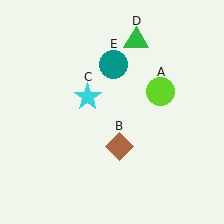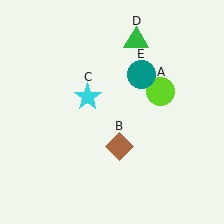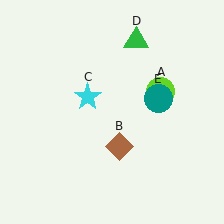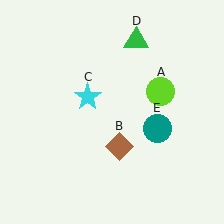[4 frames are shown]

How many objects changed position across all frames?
1 object changed position: teal circle (object E).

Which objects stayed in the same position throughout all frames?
Lime circle (object A) and brown diamond (object B) and cyan star (object C) and green triangle (object D) remained stationary.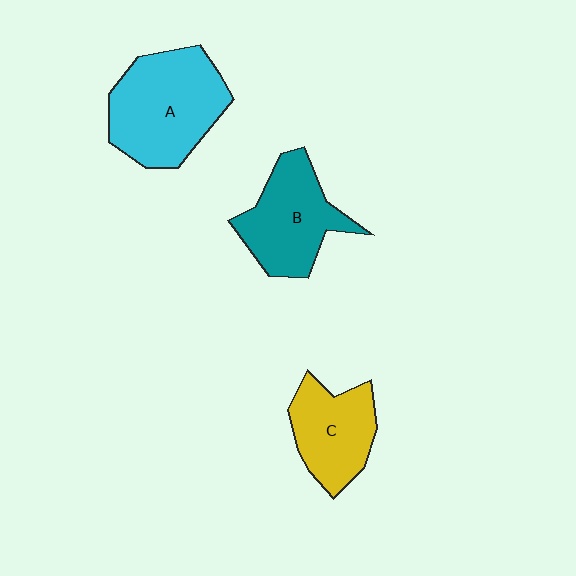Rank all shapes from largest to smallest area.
From largest to smallest: A (cyan), B (teal), C (yellow).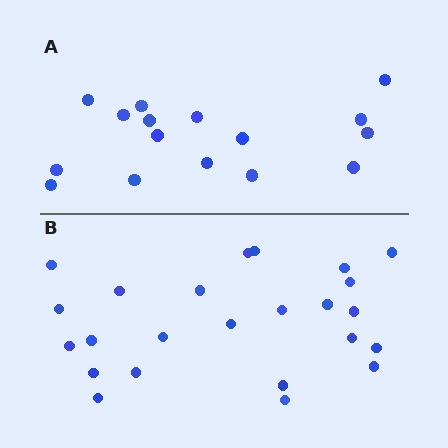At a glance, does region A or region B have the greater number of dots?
Region B (the bottom region) has more dots.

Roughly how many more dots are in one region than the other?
Region B has roughly 8 or so more dots than region A.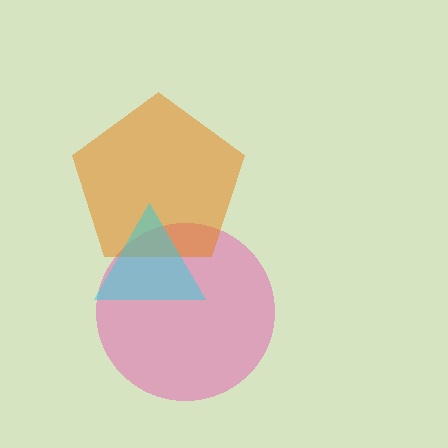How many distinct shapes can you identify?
There are 3 distinct shapes: a pink circle, an orange pentagon, a cyan triangle.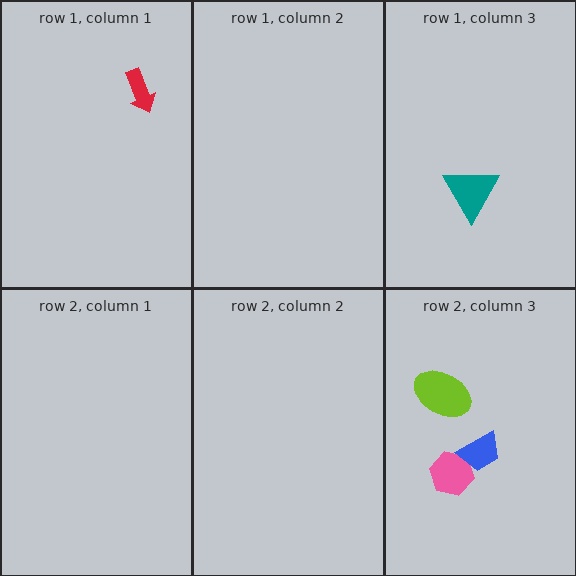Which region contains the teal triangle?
The row 1, column 3 region.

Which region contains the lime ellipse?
The row 2, column 3 region.